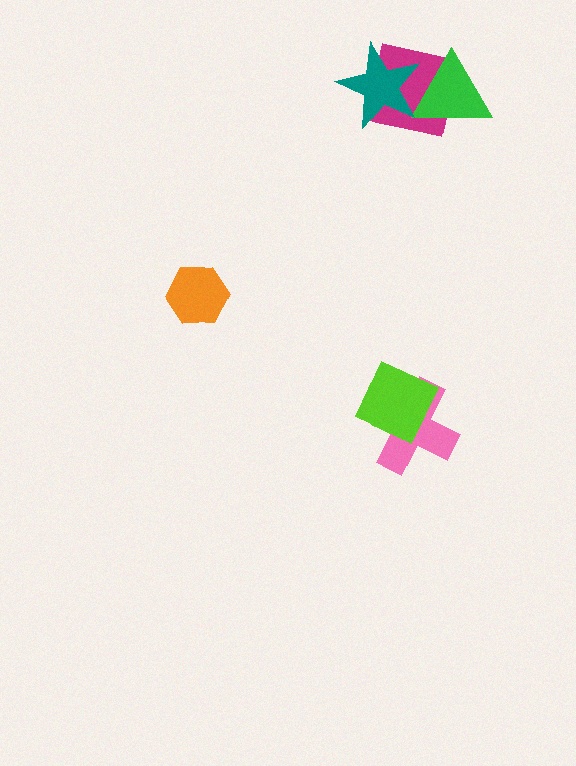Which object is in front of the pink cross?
The lime diamond is in front of the pink cross.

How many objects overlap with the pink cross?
1 object overlaps with the pink cross.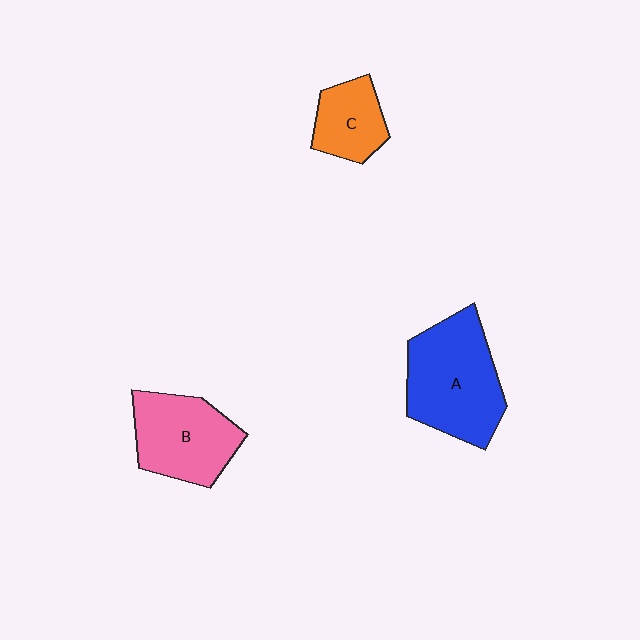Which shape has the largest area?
Shape A (blue).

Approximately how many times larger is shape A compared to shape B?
Approximately 1.3 times.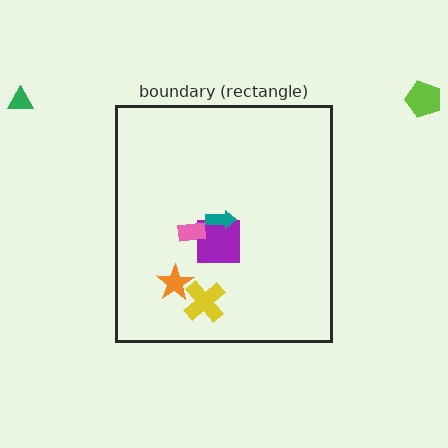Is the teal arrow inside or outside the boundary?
Inside.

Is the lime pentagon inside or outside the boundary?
Outside.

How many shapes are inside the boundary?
5 inside, 2 outside.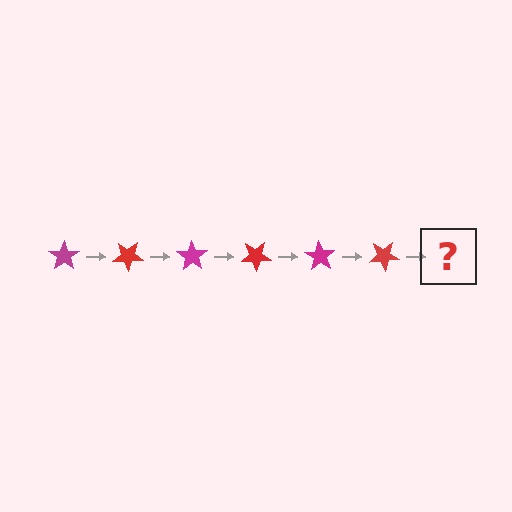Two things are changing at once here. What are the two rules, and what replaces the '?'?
The two rules are that it rotates 35 degrees each step and the color cycles through magenta and red. The '?' should be a magenta star, rotated 210 degrees from the start.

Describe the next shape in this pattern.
It should be a magenta star, rotated 210 degrees from the start.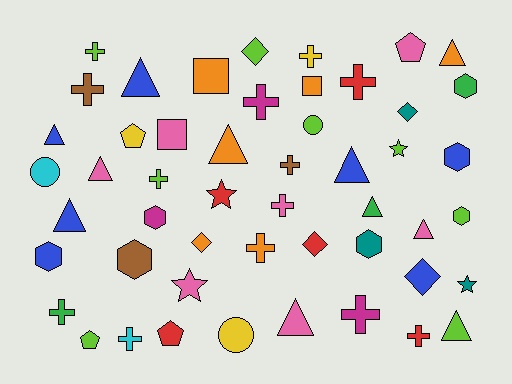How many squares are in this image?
There are 3 squares.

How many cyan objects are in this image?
There are 2 cyan objects.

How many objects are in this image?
There are 50 objects.